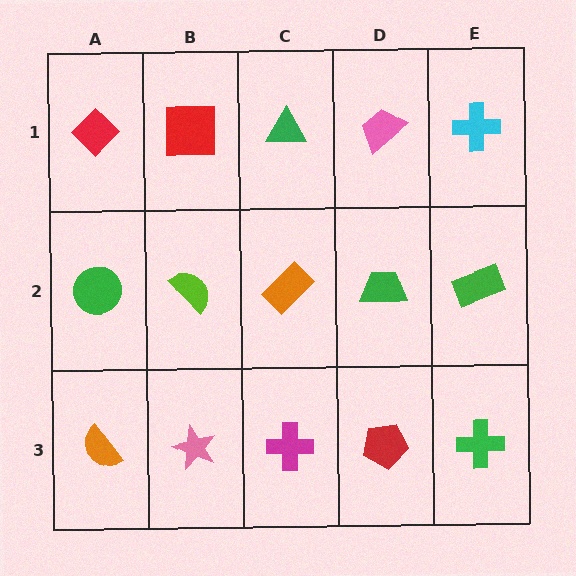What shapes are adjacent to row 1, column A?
A green circle (row 2, column A), a red square (row 1, column B).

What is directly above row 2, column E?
A cyan cross.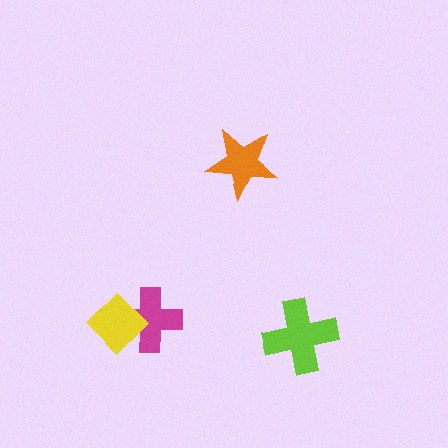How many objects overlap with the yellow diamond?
1 object overlaps with the yellow diamond.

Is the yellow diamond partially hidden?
No, no other shape covers it.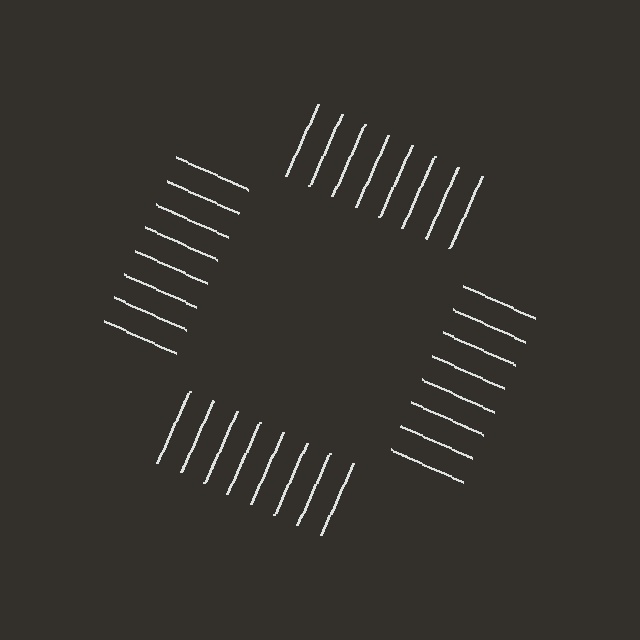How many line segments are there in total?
32 — 8 along each of the 4 edges.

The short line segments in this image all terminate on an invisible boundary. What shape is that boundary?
An illusory square — the line segments terminate on its edges but no continuous stroke is drawn.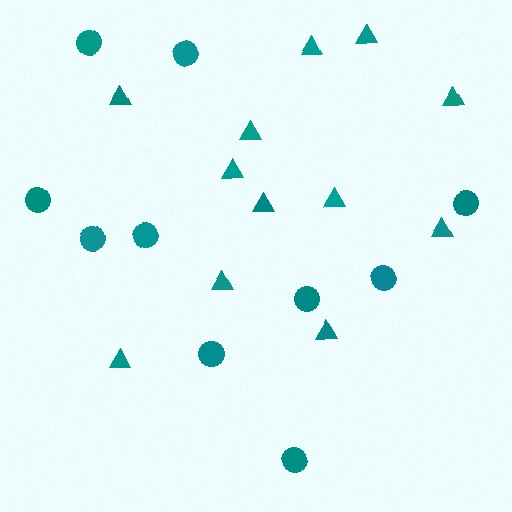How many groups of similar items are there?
There are 2 groups: one group of triangles (12) and one group of circles (10).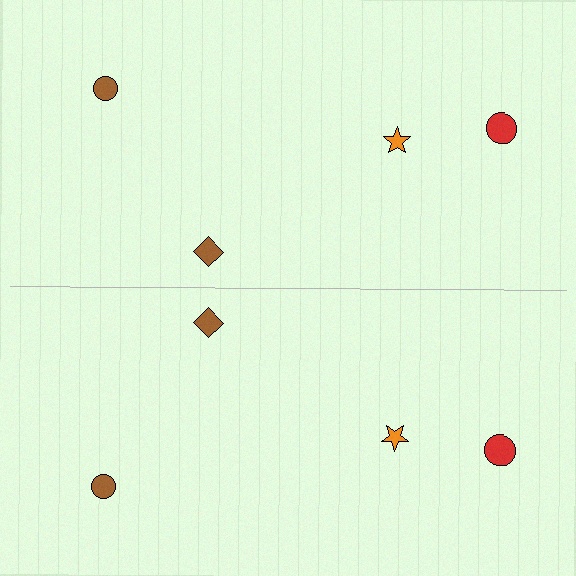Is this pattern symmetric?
Yes, this pattern has bilateral (reflection) symmetry.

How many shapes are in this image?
There are 8 shapes in this image.